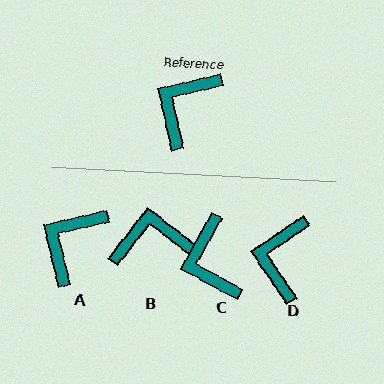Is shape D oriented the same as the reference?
No, it is off by about 22 degrees.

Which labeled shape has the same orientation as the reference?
A.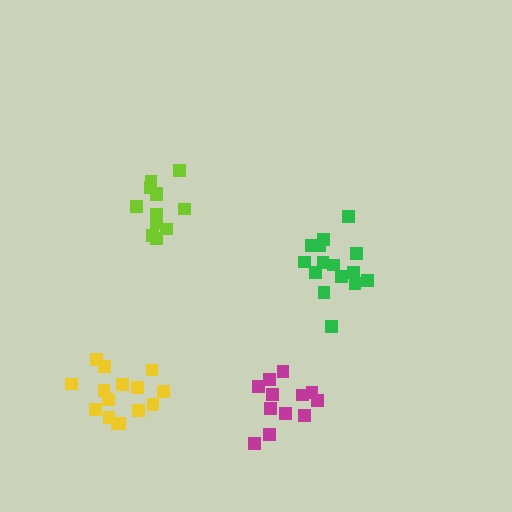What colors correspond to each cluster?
The clusters are colored: green, magenta, yellow, lime.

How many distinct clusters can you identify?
There are 4 distinct clusters.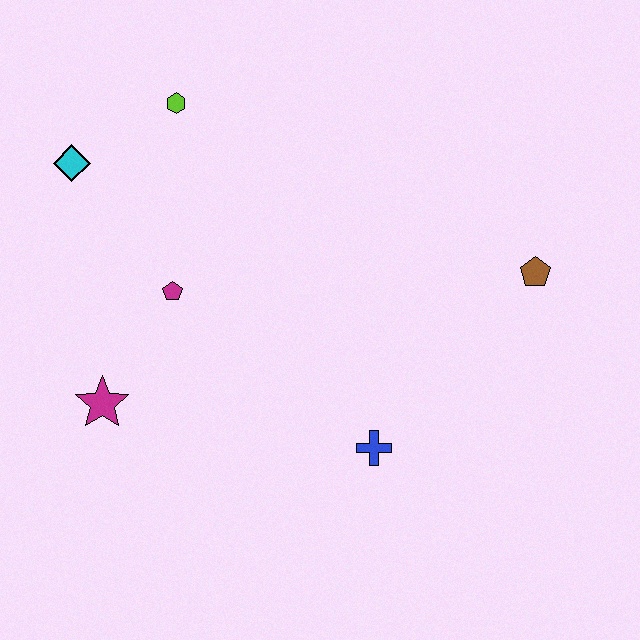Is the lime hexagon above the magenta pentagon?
Yes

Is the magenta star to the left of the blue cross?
Yes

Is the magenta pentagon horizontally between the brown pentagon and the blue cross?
No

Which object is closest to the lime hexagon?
The cyan diamond is closest to the lime hexagon.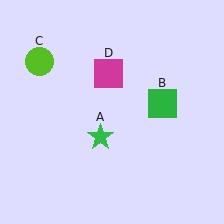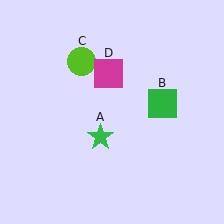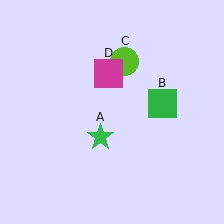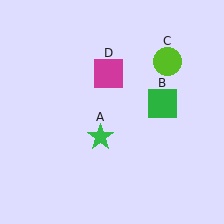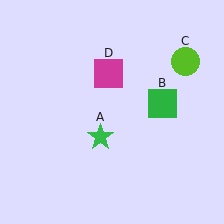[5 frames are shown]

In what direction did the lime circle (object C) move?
The lime circle (object C) moved right.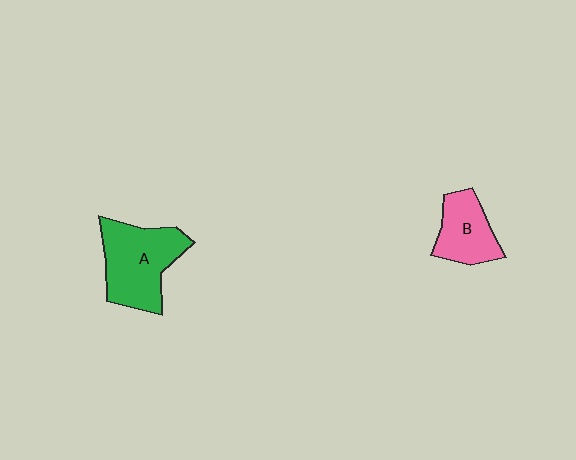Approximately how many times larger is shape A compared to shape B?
Approximately 1.6 times.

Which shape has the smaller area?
Shape B (pink).